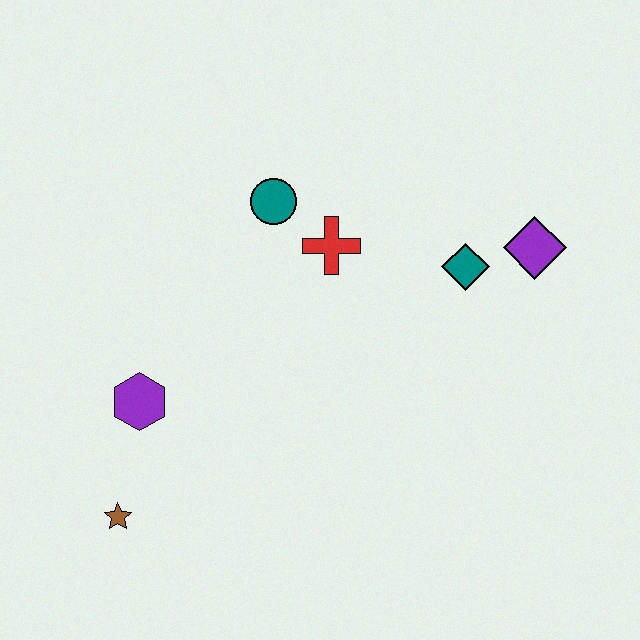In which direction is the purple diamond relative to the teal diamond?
The purple diamond is to the right of the teal diamond.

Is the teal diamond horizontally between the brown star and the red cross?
No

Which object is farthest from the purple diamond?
The brown star is farthest from the purple diamond.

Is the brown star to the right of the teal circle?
No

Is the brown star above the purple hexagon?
No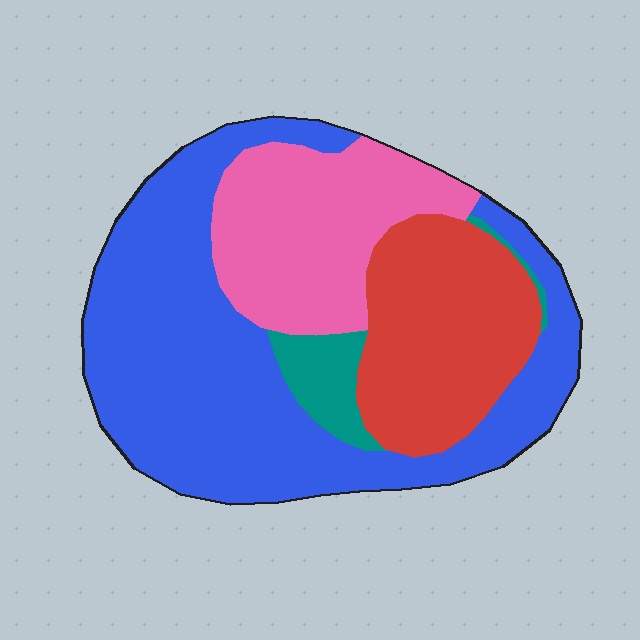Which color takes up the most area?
Blue, at roughly 50%.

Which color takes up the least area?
Teal, at roughly 5%.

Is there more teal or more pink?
Pink.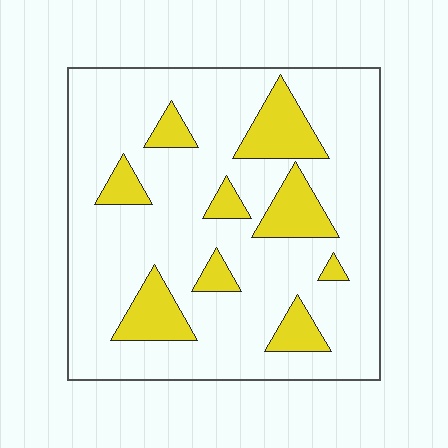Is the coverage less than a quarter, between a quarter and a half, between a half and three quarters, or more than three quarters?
Less than a quarter.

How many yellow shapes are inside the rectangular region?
9.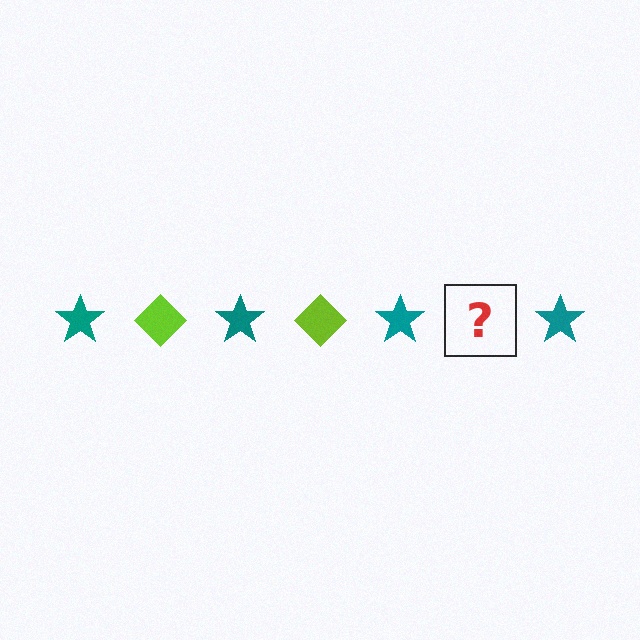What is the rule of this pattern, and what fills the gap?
The rule is that the pattern alternates between teal star and lime diamond. The gap should be filled with a lime diamond.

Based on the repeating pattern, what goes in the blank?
The blank should be a lime diamond.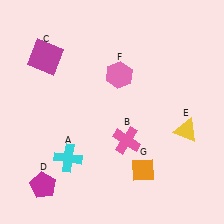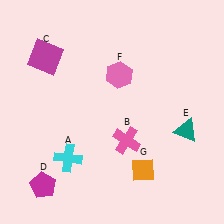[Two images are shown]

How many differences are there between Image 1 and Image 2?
There is 1 difference between the two images.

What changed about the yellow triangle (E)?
In Image 1, E is yellow. In Image 2, it changed to teal.